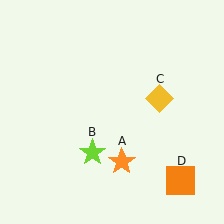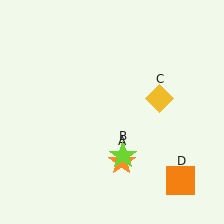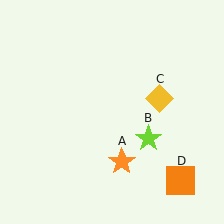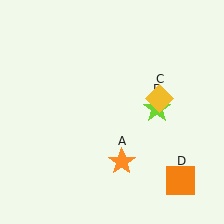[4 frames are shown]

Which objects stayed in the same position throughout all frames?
Orange star (object A) and yellow diamond (object C) and orange square (object D) remained stationary.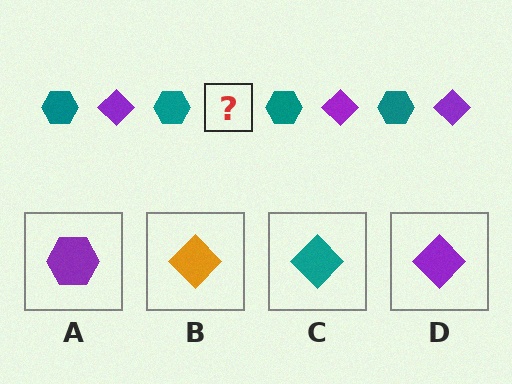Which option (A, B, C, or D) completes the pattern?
D.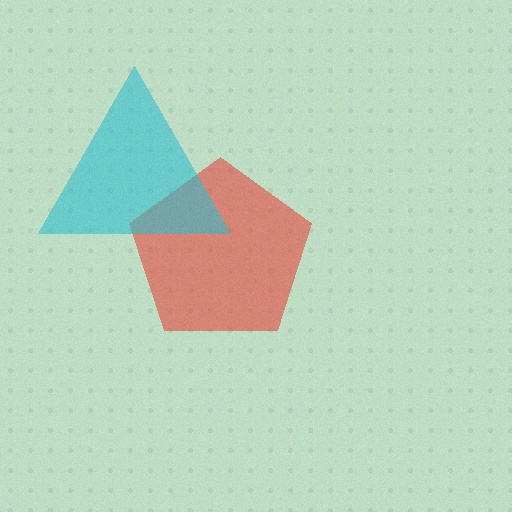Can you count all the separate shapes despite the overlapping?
Yes, there are 2 separate shapes.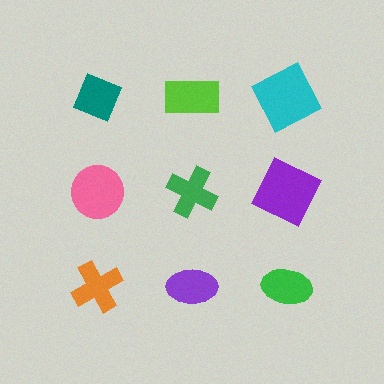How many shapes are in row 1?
3 shapes.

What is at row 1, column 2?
A lime rectangle.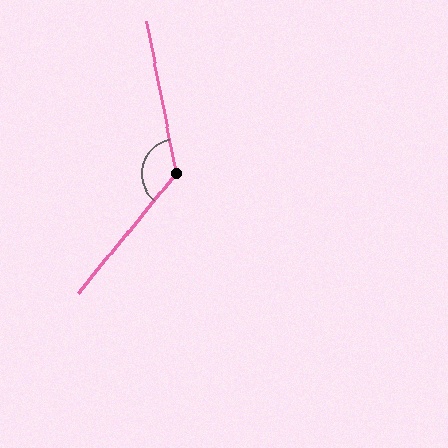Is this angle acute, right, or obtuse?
It is obtuse.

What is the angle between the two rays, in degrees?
Approximately 130 degrees.